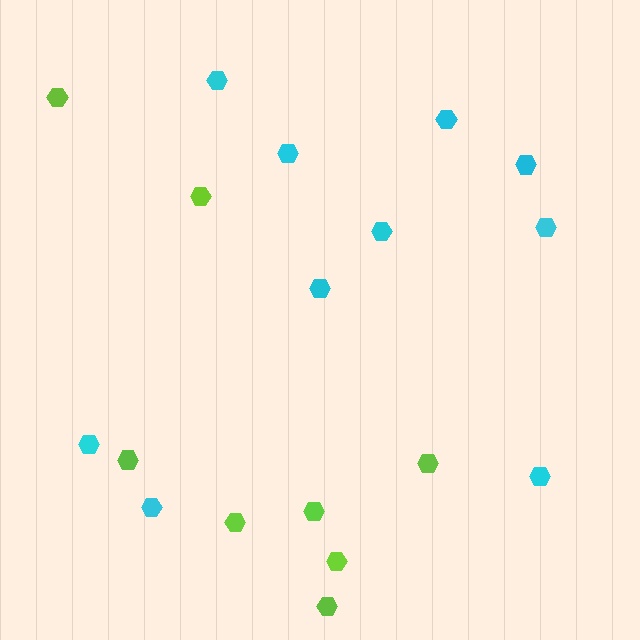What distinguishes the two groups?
There are 2 groups: one group of lime hexagons (8) and one group of cyan hexagons (10).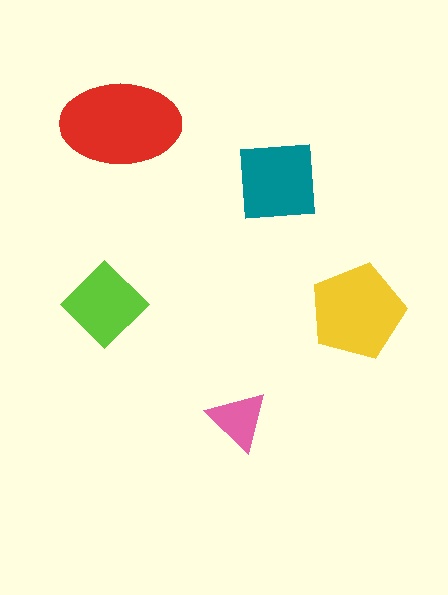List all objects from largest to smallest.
The red ellipse, the yellow pentagon, the teal square, the lime diamond, the pink triangle.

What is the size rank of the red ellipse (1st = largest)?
1st.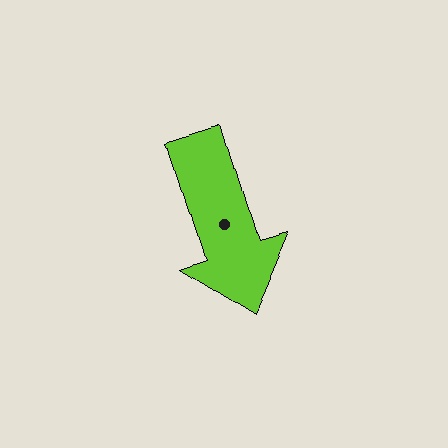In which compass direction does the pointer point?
South.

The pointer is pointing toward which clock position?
Roughly 5 o'clock.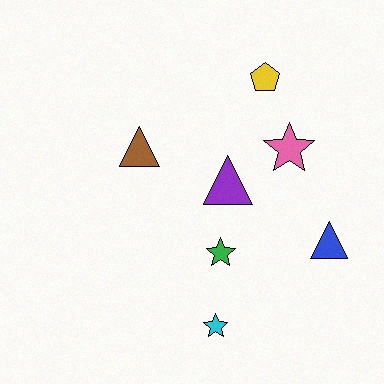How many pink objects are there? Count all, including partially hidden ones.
There is 1 pink object.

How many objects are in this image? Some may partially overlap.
There are 7 objects.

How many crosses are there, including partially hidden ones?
There are no crosses.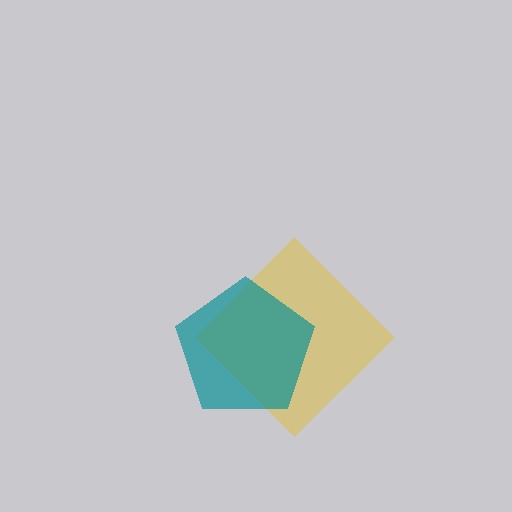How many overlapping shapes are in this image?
There are 2 overlapping shapes in the image.